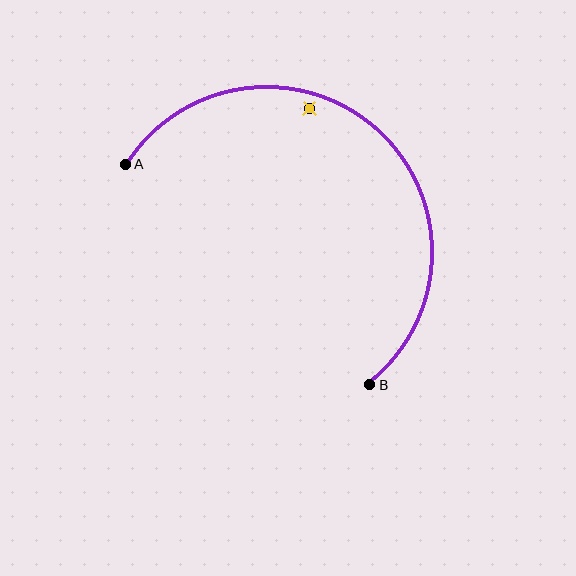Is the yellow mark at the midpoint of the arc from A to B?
No — the yellow mark does not lie on the arc at all. It sits slightly inside the curve.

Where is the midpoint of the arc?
The arc midpoint is the point on the curve farthest from the straight line joining A and B. It sits above and to the right of that line.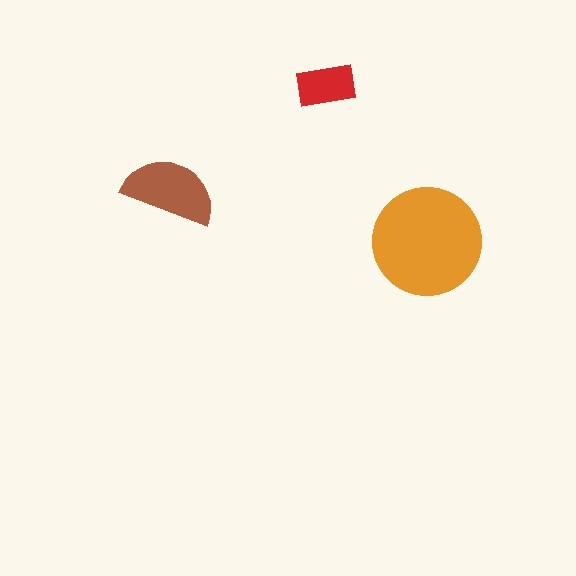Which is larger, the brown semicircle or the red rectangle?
The brown semicircle.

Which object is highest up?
The red rectangle is topmost.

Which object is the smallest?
The red rectangle.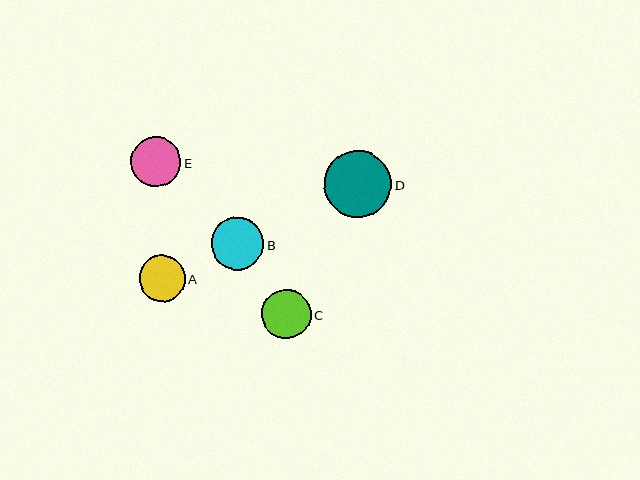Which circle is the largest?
Circle D is the largest with a size of approximately 67 pixels.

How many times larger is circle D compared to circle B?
Circle D is approximately 1.3 times the size of circle B.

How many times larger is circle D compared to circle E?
Circle D is approximately 1.3 times the size of circle E.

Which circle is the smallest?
Circle A is the smallest with a size of approximately 46 pixels.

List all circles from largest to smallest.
From largest to smallest: D, B, E, C, A.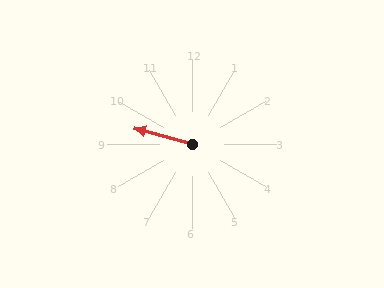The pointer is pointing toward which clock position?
Roughly 10 o'clock.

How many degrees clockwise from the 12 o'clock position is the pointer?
Approximately 286 degrees.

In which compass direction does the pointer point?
West.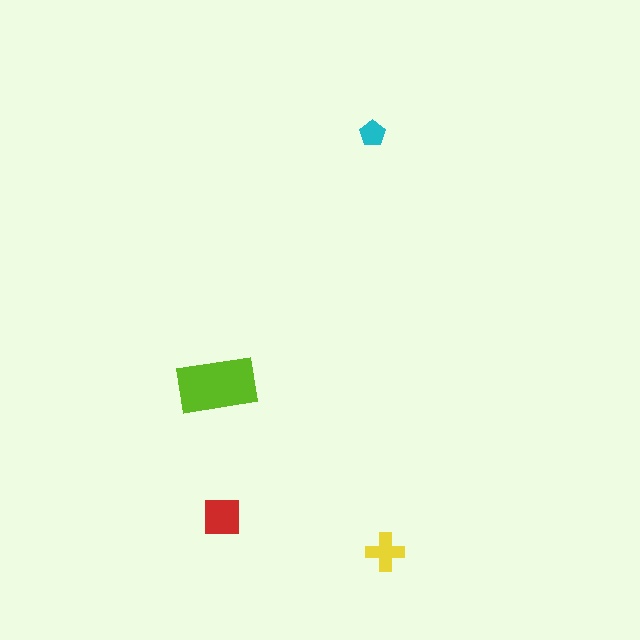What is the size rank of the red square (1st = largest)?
2nd.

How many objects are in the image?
There are 4 objects in the image.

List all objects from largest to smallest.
The lime rectangle, the red square, the yellow cross, the cyan pentagon.